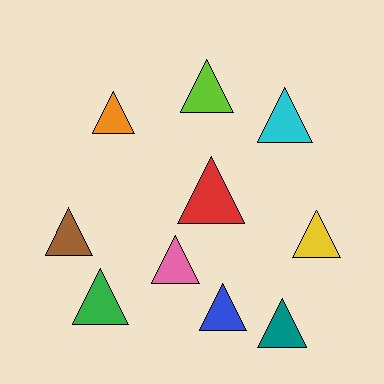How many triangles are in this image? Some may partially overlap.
There are 10 triangles.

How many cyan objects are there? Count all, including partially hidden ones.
There is 1 cyan object.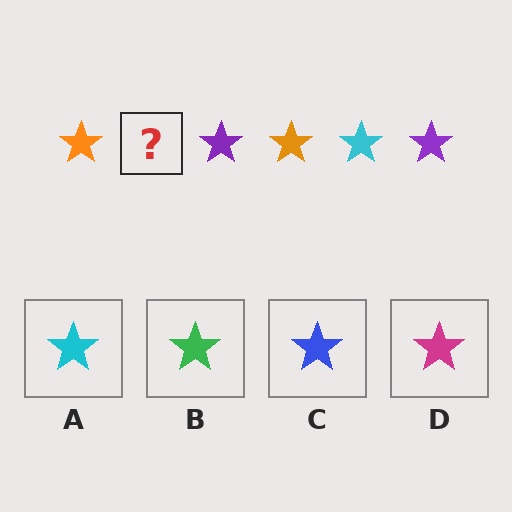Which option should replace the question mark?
Option A.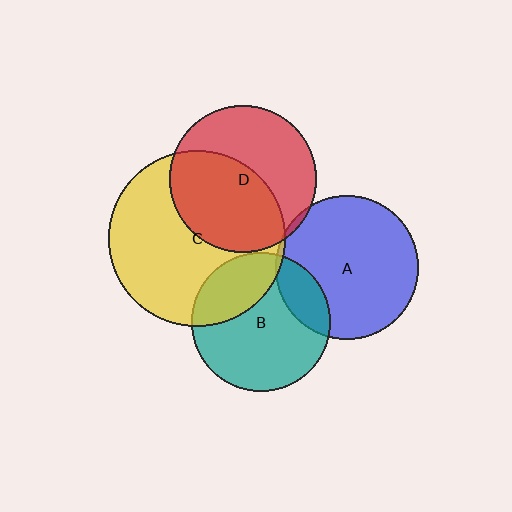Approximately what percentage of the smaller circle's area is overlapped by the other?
Approximately 5%.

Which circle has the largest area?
Circle C (yellow).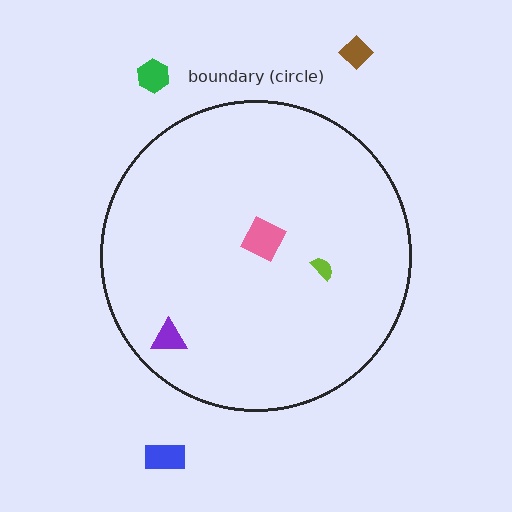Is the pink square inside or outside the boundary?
Inside.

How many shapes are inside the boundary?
3 inside, 3 outside.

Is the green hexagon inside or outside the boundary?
Outside.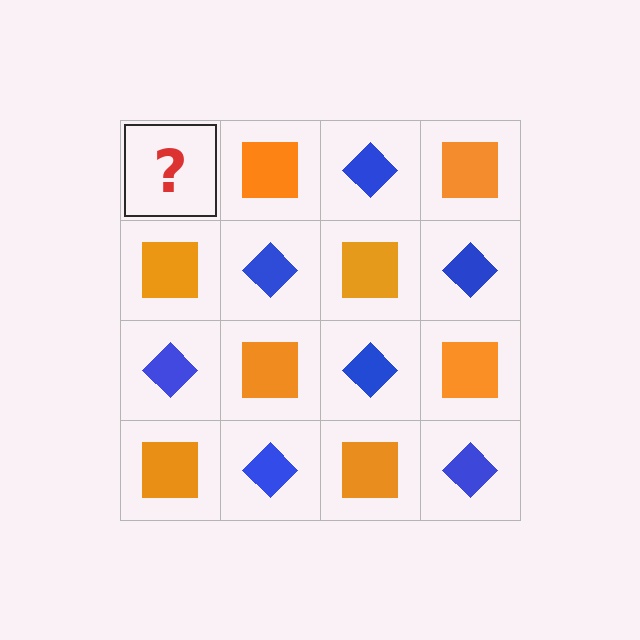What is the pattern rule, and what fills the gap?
The rule is that it alternates blue diamond and orange square in a checkerboard pattern. The gap should be filled with a blue diamond.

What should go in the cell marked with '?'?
The missing cell should contain a blue diamond.